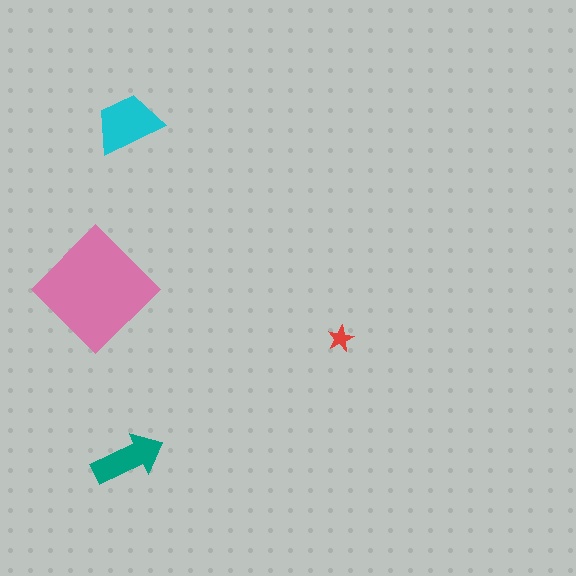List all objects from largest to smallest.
The pink diamond, the cyan trapezoid, the teal arrow, the red star.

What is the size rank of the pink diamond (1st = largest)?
1st.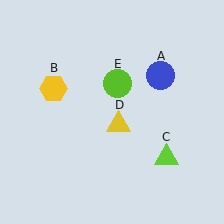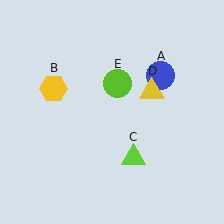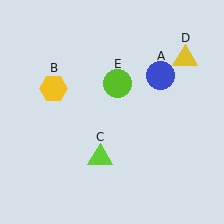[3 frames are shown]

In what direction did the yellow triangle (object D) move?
The yellow triangle (object D) moved up and to the right.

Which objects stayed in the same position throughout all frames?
Blue circle (object A) and yellow hexagon (object B) and lime circle (object E) remained stationary.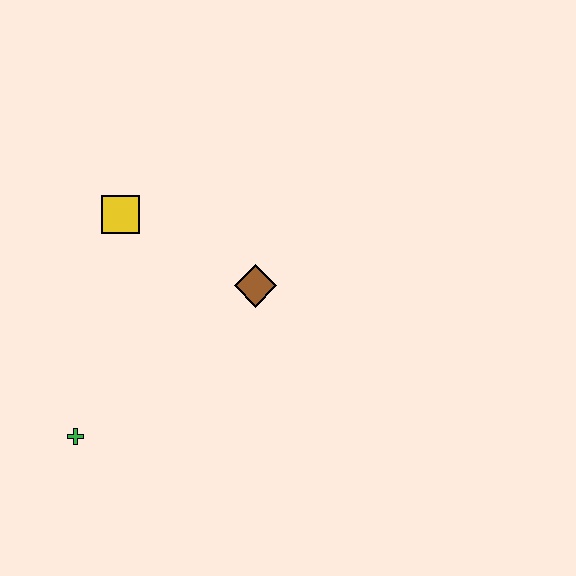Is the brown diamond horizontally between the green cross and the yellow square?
No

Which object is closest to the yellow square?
The brown diamond is closest to the yellow square.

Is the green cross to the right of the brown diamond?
No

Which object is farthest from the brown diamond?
The green cross is farthest from the brown diamond.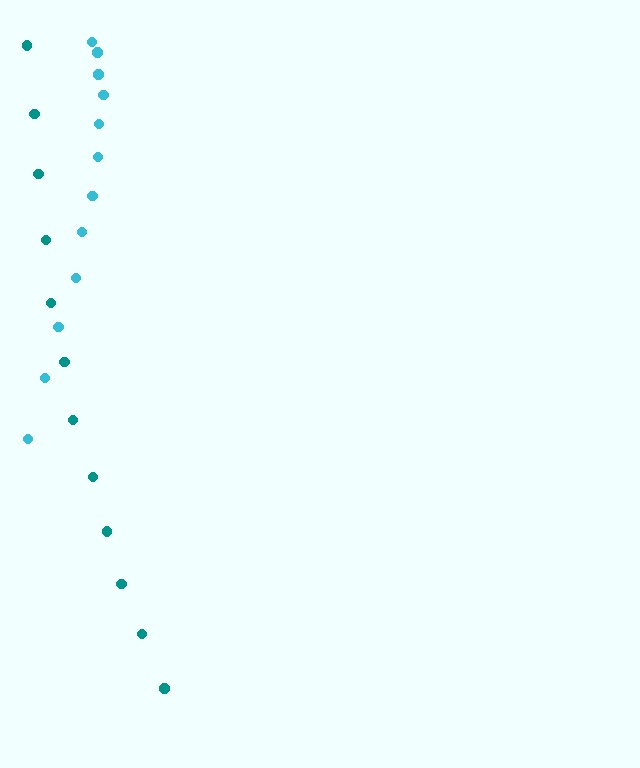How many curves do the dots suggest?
There are 2 distinct paths.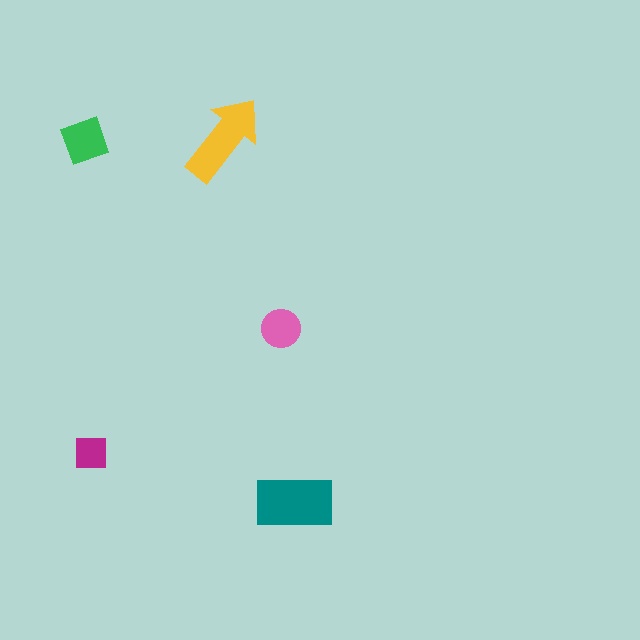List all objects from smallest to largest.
The magenta square, the pink circle, the green diamond, the yellow arrow, the teal rectangle.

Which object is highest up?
The yellow arrow is topmost.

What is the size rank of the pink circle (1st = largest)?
4th.